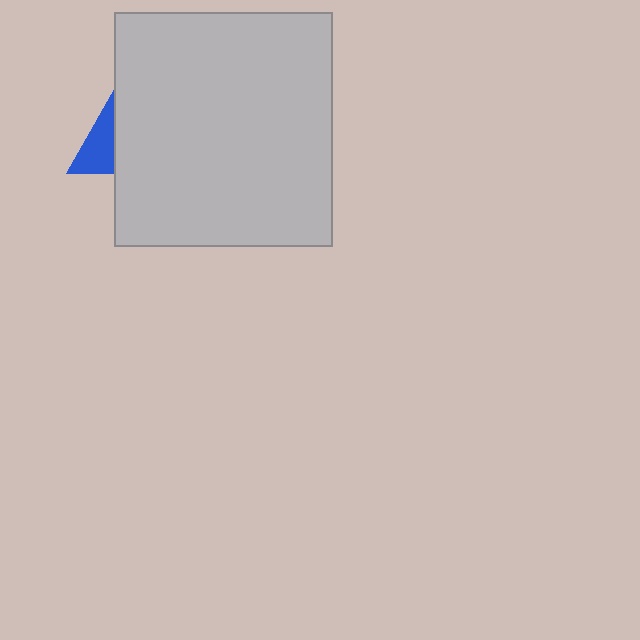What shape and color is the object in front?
The object in front is a light gray rectangle.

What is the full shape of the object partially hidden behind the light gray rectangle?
The partially hidden object is a blue triangle.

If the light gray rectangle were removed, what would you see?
You would see the complete blue triangle.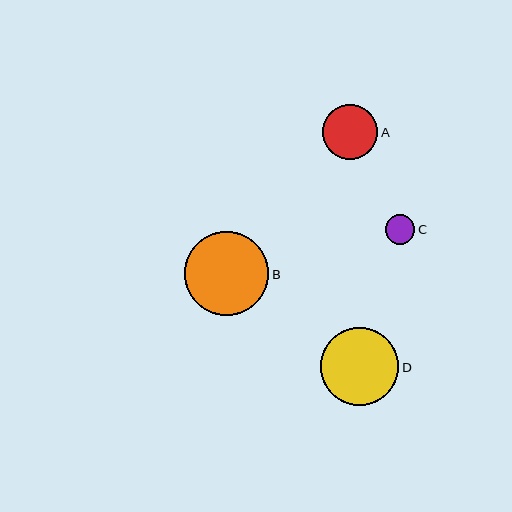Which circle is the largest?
Circle B is the largest with a size of approximately 84 pixels.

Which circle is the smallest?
Circle C is the smallest with a size of approximately 30 pixels.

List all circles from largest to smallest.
From largest to smallest: B, D, A, C.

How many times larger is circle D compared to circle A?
Circle D is approximately 1.4 times the size of circle A.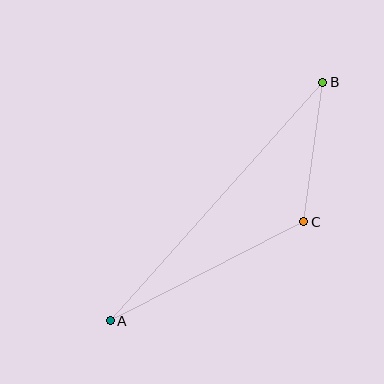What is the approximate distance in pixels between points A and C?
The distance between A and C is approximately 217 pixels.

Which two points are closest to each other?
Points B and C are closest to each other.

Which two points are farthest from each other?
Points A and B are farthest from each other.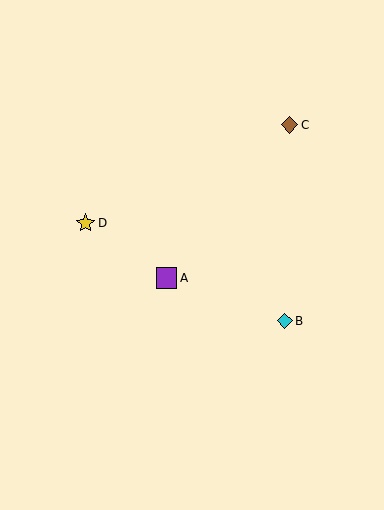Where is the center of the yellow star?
The center of the yellow star is at (85, 223).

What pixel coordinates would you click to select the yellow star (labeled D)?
Click at (85, 223) to select the yellow star D.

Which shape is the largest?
The purple square (labeled A) is the largest.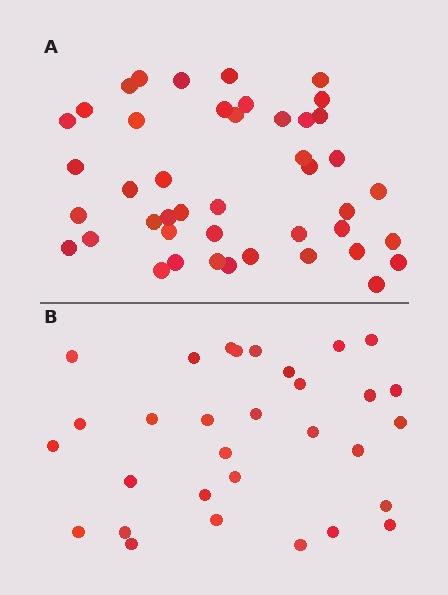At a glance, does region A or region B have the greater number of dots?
Region A (the top region) has more dots.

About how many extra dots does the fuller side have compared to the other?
Region A has approximately 15 more dots than region B.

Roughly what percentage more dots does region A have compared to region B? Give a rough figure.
About 40% more.